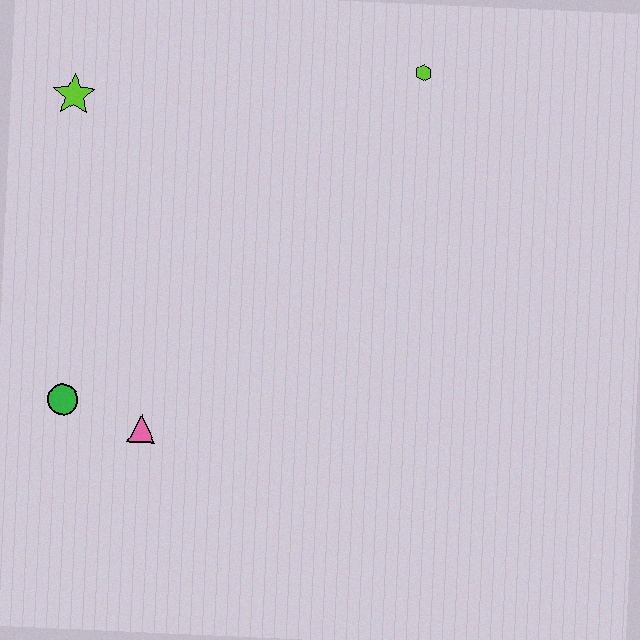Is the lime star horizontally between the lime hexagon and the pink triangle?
No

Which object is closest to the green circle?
The pink triangle is closest to the green circle.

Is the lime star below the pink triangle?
No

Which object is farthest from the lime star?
The lime hexagon is farthest from the lime star.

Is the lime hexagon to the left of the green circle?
No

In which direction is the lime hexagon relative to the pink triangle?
The lime hexagon is above the pink triangle.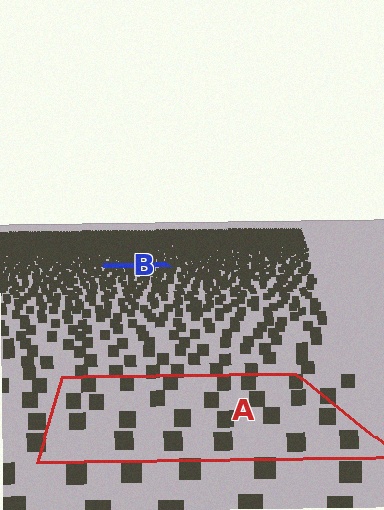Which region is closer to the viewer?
Region A is closer. The texture elements there are larger and more spread out.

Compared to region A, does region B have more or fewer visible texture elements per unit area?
Region B has more texture elements per unit area — they are packed more densely because it is farther away.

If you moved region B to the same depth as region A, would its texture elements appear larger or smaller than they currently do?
They would appear larger. At a closer depth, the same texture elements are projected at a bigger on-screen size.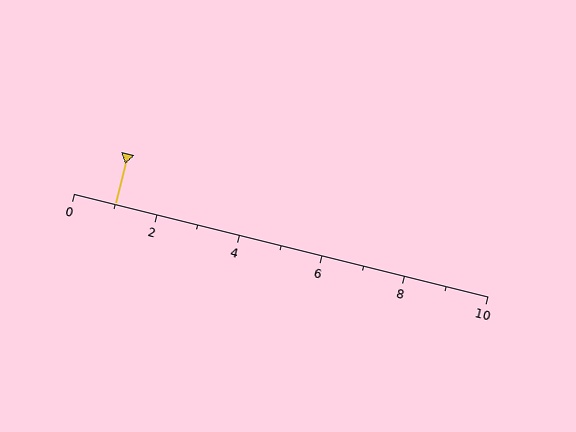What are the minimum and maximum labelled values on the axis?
The axis runs from 0 to 10.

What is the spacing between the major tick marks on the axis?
The major ticks are spaced 2 apart.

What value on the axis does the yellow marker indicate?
The marker indicates approximately 1.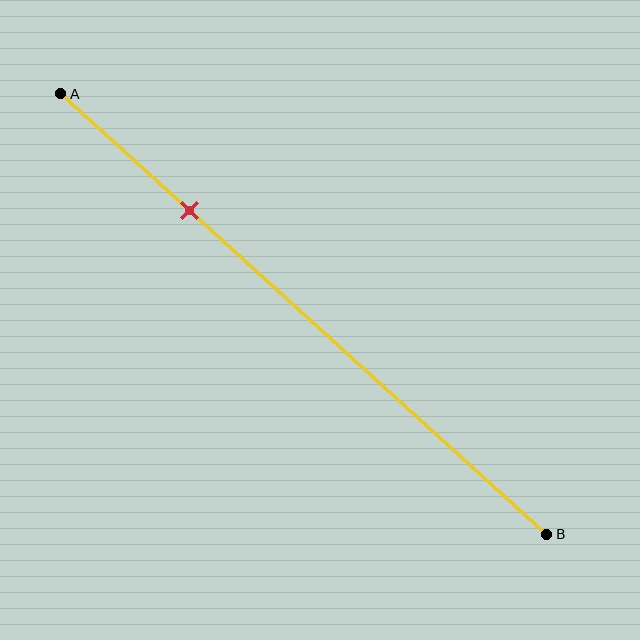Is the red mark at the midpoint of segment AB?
No, the mark is at about 25% from A, not at the 50% midpoint.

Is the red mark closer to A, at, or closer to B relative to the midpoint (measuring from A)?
The red mark is closer to point A than the midpoint of segment AB.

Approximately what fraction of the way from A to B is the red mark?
The red mark is approximately 25% of the way from A to B.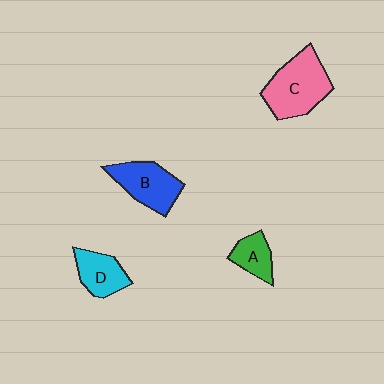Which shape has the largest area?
Shape C (pink).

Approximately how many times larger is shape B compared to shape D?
Approximately 1.3 times.